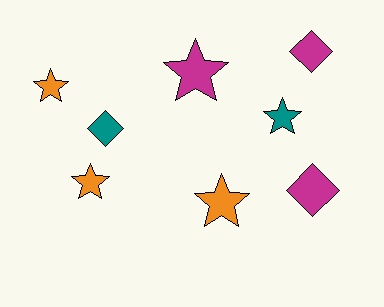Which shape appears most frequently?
Star, with 5 objects.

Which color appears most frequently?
Orange, with 3 objects.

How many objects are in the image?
There are 8 objects.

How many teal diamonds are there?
There is 1 teal diamond.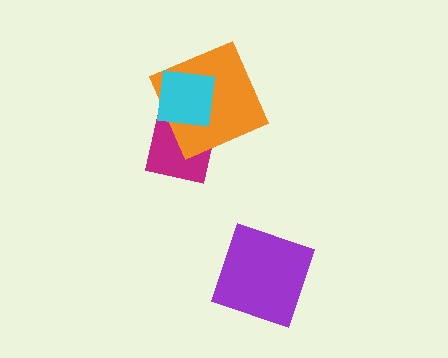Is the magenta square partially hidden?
Yes, it is partially covered by another shape.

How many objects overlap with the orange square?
2 objects overlap with the orange square.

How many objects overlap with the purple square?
0 objects overlap with the purple square.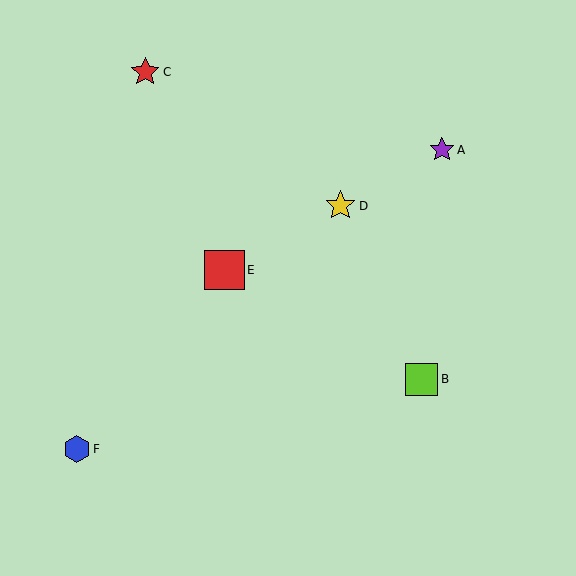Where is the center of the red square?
The center of the red square is at (225, 270).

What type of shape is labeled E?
Shape E is a red square.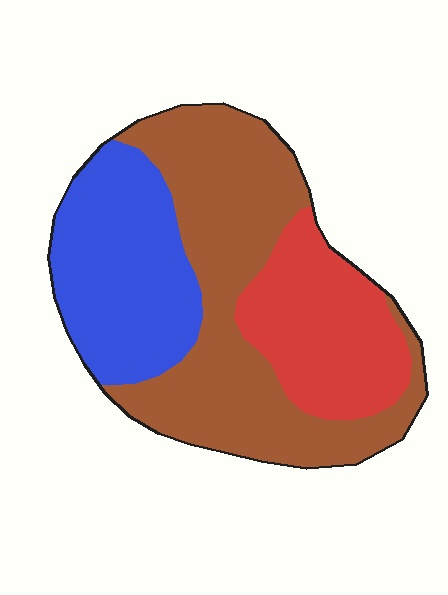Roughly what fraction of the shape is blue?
Blue covers around 30% of the shape.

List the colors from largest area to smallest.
From largest to smallest: brown, blue, red.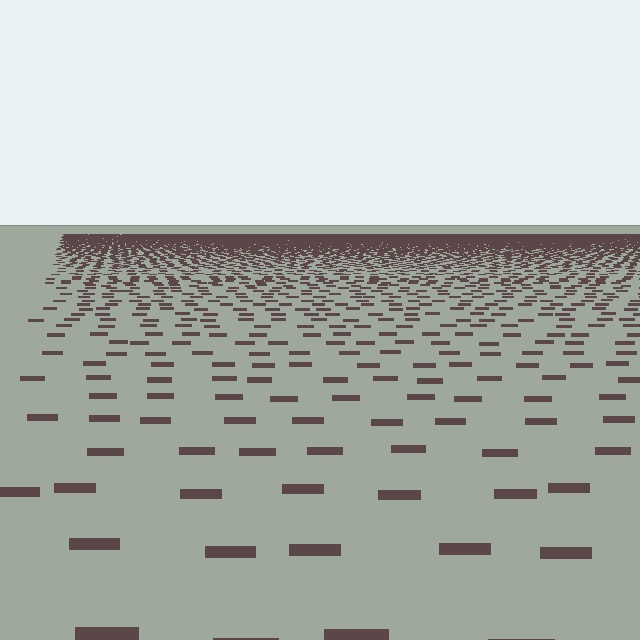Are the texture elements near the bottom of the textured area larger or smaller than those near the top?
Larger. Near the bottom, elements are closer to the viewer and appear at a bigger on-screen size.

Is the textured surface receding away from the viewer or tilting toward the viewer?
The surface is receding away from the viewer. Texture elements get smaller and denser toward the top.